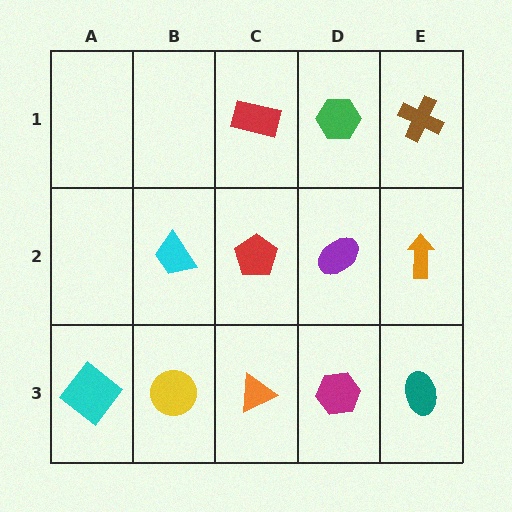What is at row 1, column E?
A brown cross.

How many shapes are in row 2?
4 shapes.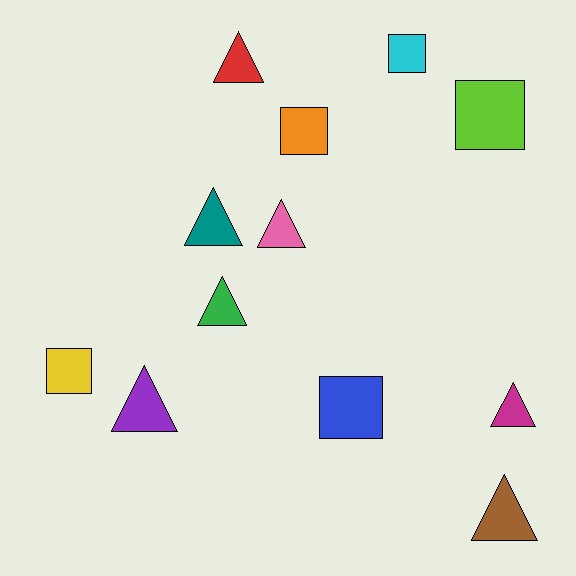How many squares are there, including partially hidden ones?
There are 5 squares.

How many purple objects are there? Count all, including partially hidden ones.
There is 1 purple object.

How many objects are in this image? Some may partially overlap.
There are 12 objects.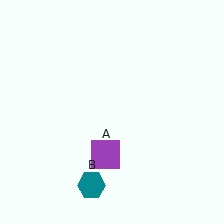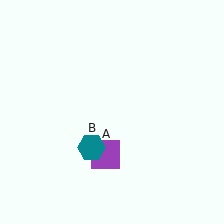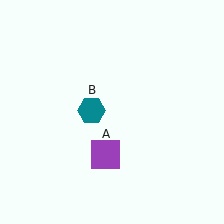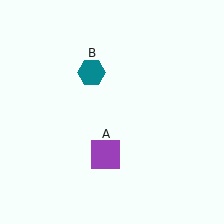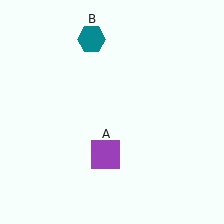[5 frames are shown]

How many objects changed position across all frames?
1 object changed position: teal hexagon (object B).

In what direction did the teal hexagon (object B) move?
The teal hexagon (object B) moved up.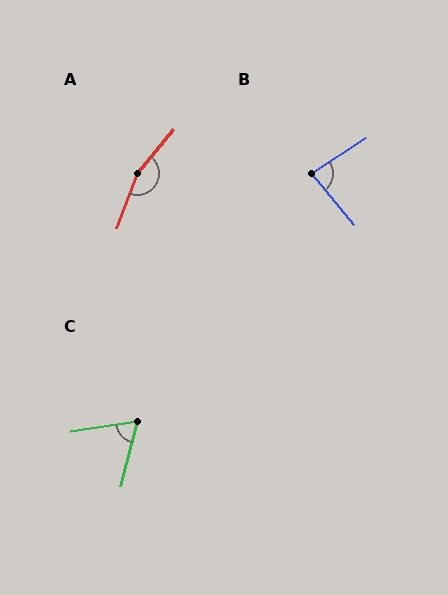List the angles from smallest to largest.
C (67°), B (83°), A (161°).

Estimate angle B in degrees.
Approximately 83 degrees.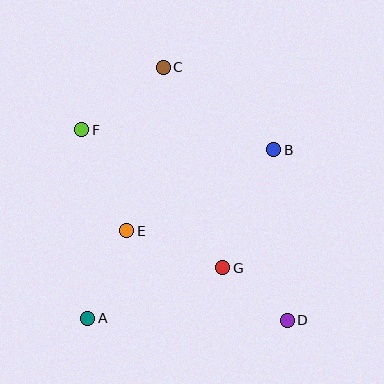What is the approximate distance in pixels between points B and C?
The distance between B and C is approximately 138 pixels.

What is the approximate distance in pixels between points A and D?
The distance between A and D is approximately 199 pixels.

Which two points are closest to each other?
Points D and G are closest to each other.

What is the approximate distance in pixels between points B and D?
The distance between B and D is approximately 171 pixels.